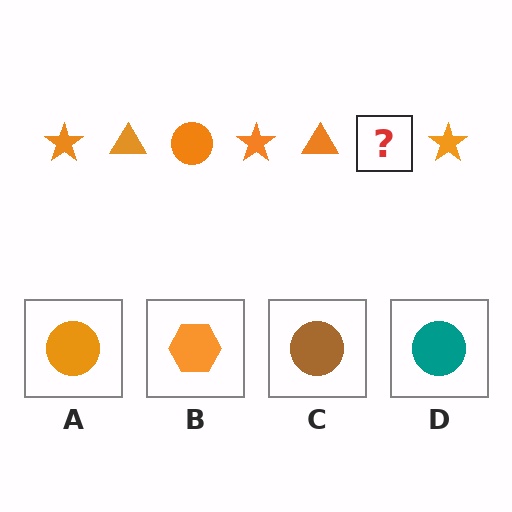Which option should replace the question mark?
Option A.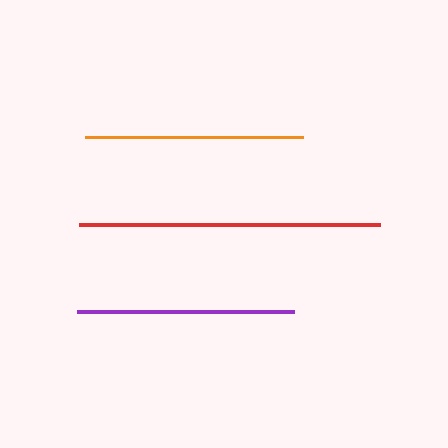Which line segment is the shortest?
The purple line is the shortest at approximately 218 pixels.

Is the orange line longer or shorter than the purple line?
The orange line is longer than the purple line.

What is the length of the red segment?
The red segment is approximately 301 pixels long.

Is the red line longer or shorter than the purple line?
The red line is longer than the purple line.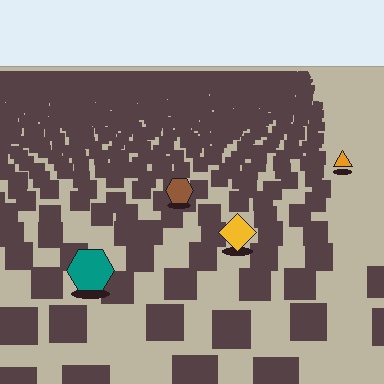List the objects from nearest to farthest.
From nearest to farthest: the teal hexagon, the yellow diamond, the brown hexagon, the orange triangle.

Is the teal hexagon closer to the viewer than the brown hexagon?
Yes. The teal hexagon is closer — you can tell from the texture gradient: the ground texture is coarser near it.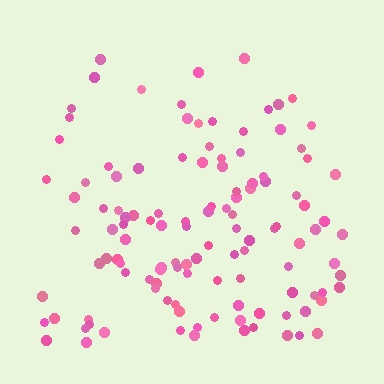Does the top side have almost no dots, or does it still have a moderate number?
Still a moderate number, just noticeably fewer than the bottom.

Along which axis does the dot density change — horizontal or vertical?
Vertical.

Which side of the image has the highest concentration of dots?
The bottom.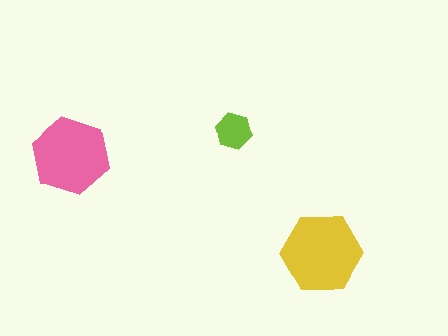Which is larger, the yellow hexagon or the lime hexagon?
The yellow one.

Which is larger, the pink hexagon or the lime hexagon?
The pink one.